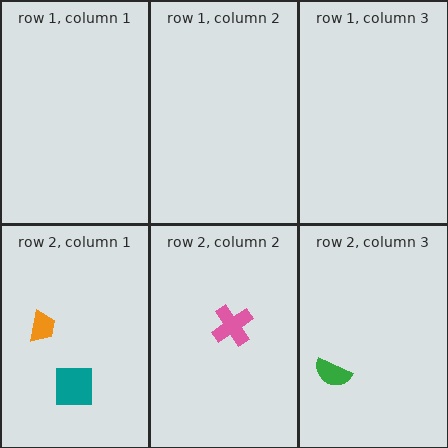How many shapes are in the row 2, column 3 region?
1.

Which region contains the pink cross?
The row 2, column 2 region.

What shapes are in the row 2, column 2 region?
The pink cross.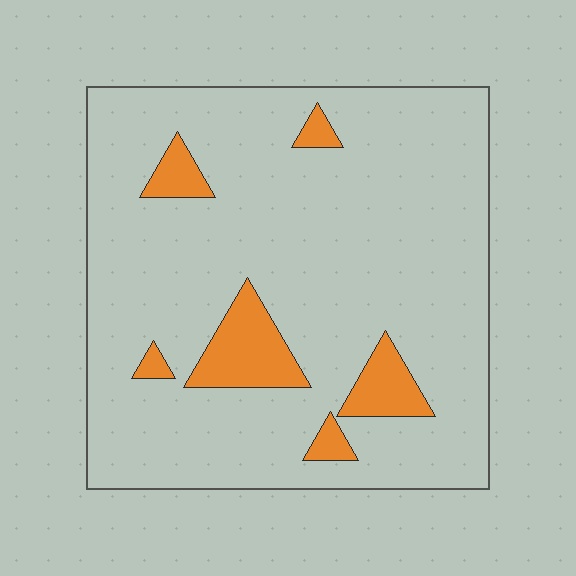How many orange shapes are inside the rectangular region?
6.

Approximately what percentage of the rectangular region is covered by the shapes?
Approximately 10%.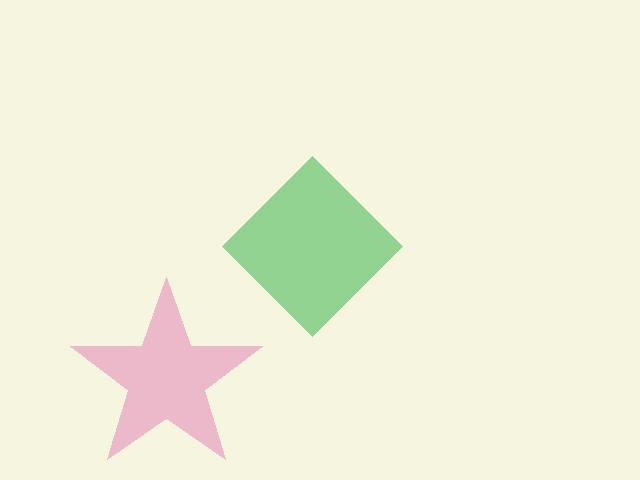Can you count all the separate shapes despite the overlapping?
Yes, there are 2 separate shapes.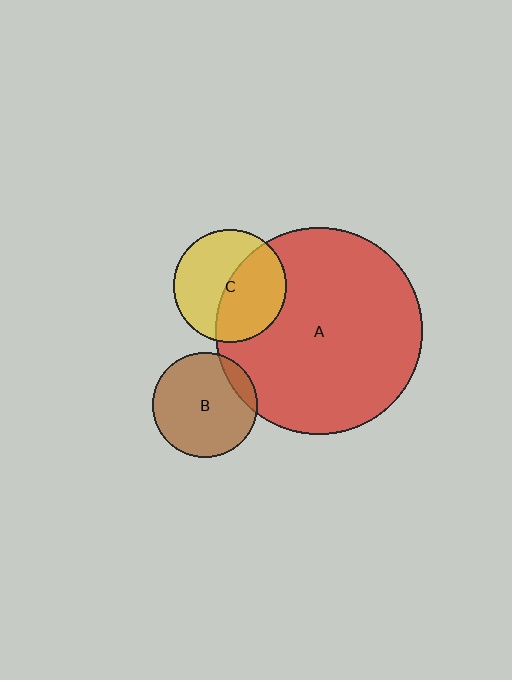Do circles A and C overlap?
Yes.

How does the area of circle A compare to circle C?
Approximately 3.4 times.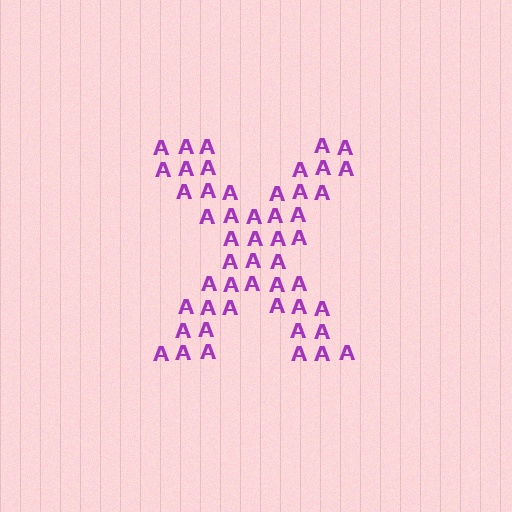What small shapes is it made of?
It is made of small letter A's.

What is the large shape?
The large shape is the letter X.